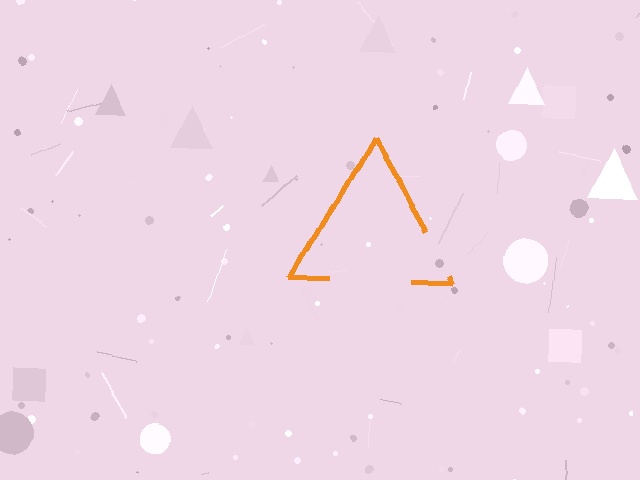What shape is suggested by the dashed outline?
The dashed outline suggests a triangle.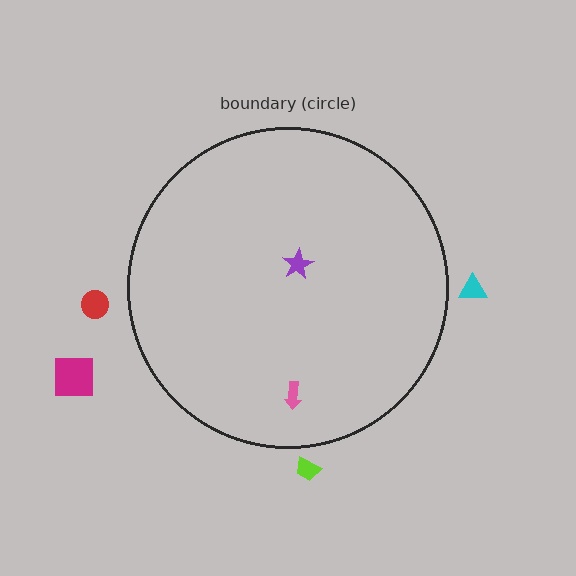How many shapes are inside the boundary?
2 inside, 4 outside.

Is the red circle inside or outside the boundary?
Outside.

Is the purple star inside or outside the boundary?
Inside.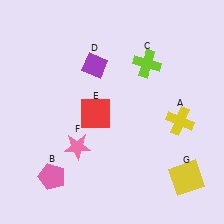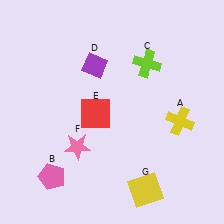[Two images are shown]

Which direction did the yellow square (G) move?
The yellow square (G) moved left.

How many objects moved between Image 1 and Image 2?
1 object moved between the two images.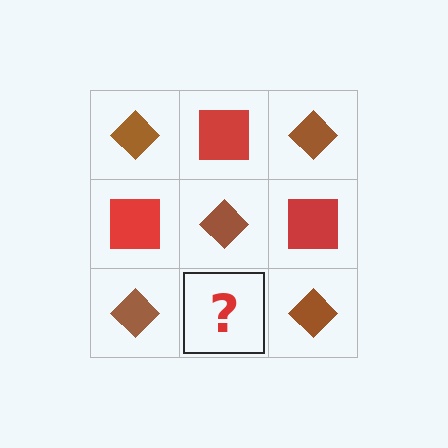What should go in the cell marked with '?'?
The missing cell should contain a red square.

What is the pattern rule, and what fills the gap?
The rule is that it alternates brown diamond and red square in a checkerboard pattern. The gap should be filled with a red square.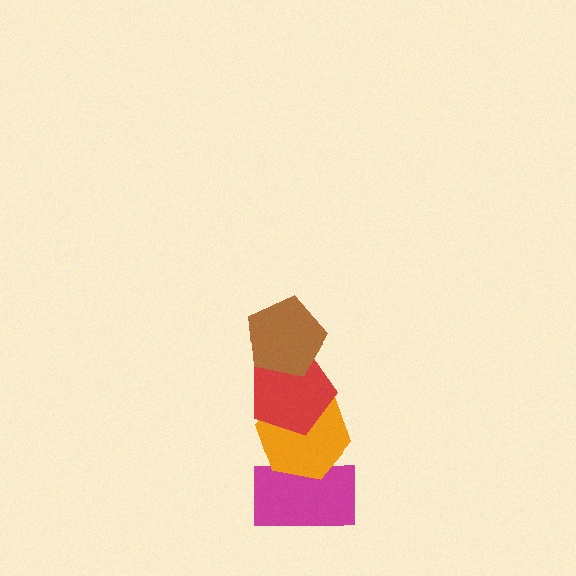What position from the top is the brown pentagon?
The brown pentagon is 1st from the top.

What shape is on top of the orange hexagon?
The red pentagon is on top of the orange hexagon.